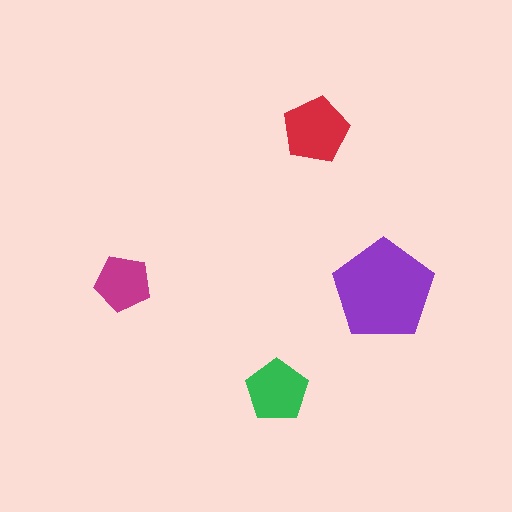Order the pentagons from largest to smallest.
the purple one, the red one, the green one, the magenta one.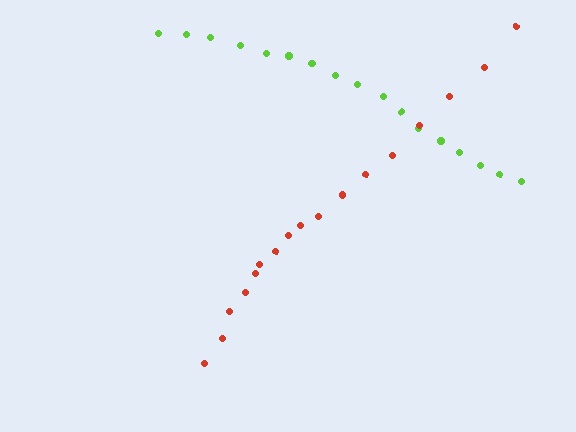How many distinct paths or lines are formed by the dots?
There are 2 distinct paths.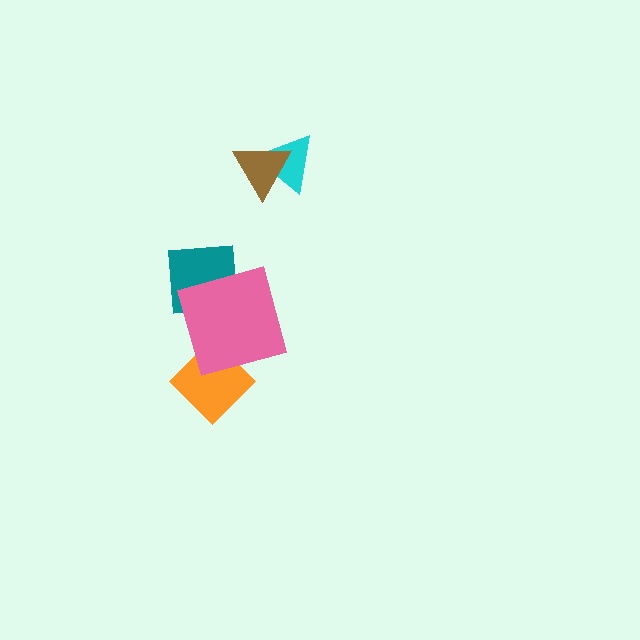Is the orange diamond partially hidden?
Yes, it is partially covered by another shape.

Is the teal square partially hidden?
Yes, it is partially covered by another shape.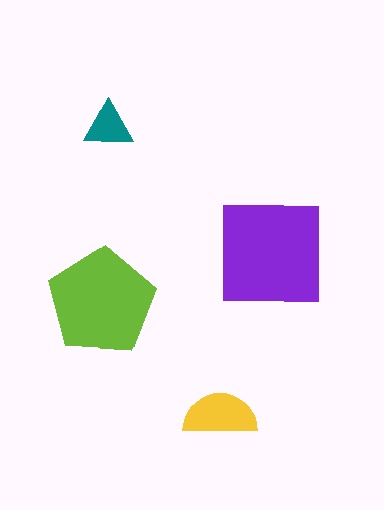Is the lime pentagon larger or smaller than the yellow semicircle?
Larger.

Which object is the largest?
The purple square.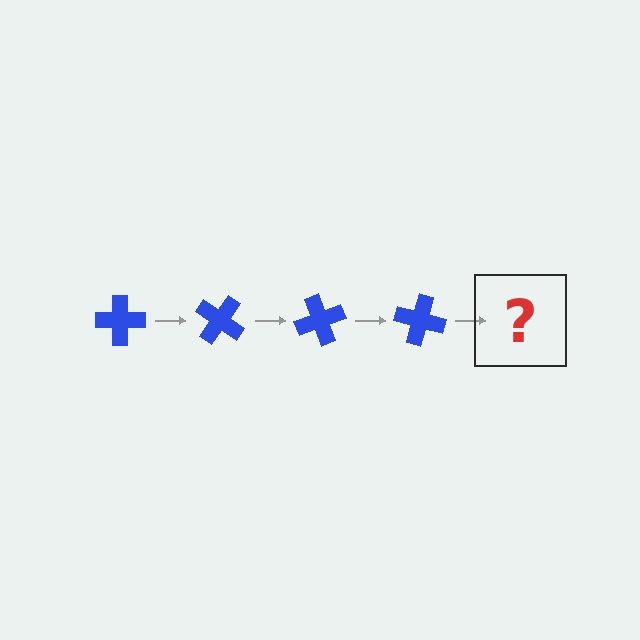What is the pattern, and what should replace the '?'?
The pattern is that the cross rotates 35 degrees each step. The '?' should be a blue cross rotated 140 degrees.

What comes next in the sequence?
The next element should be a blue cross rotated 140 degrees.